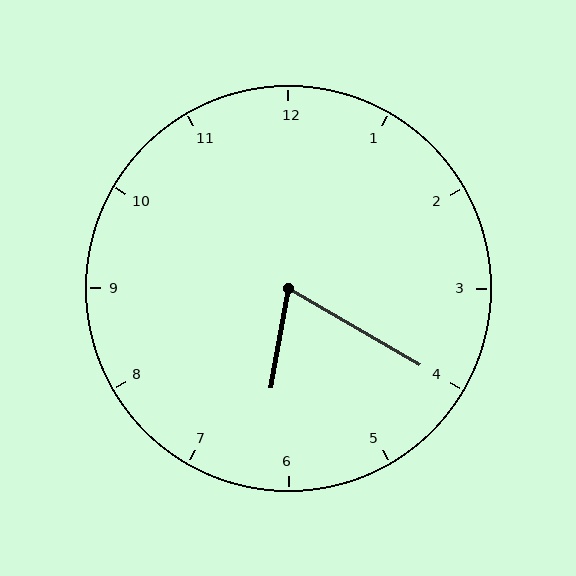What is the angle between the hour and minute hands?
Approximately 70 degrees.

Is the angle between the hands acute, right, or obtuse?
It is acute.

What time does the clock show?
6:20.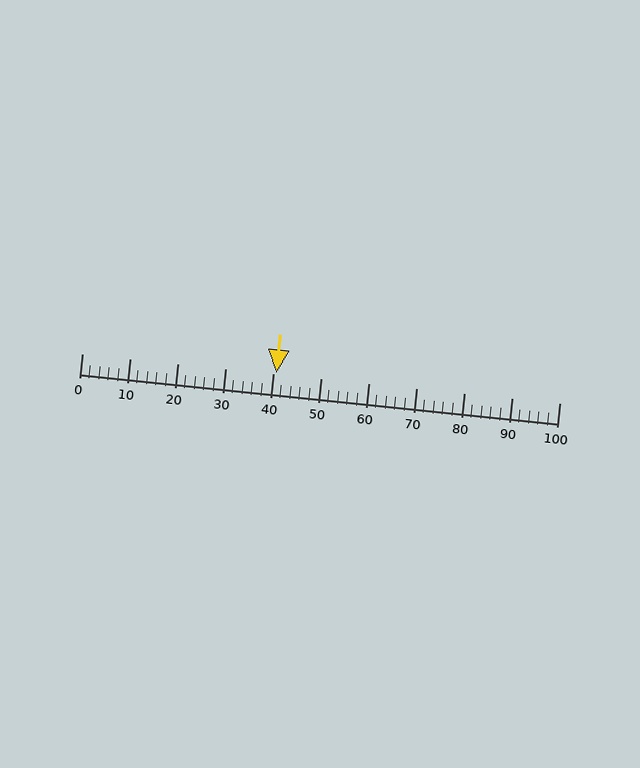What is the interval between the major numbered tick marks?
The major tick marks are spaced 10 units apart.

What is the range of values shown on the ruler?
The ruler shows values from 0 to 100.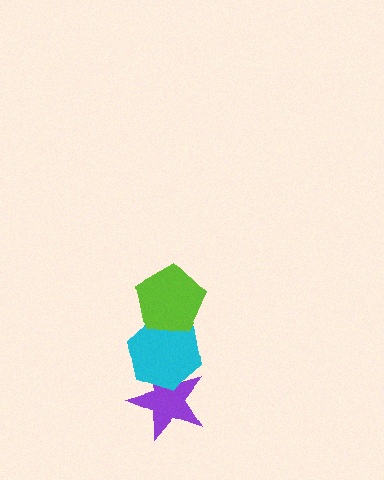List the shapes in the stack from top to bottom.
From top to bottom: the lime pentagon, the cyan hexagon, the purple star.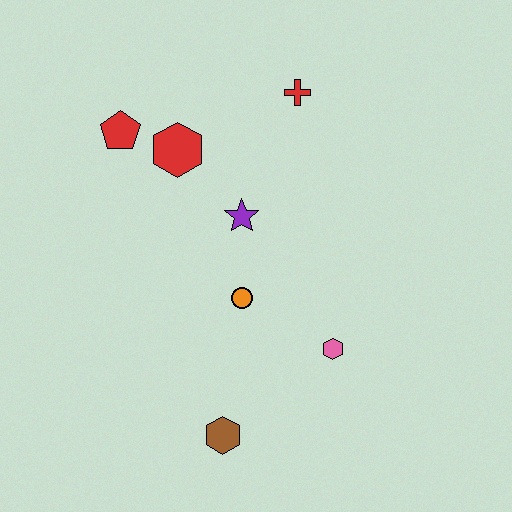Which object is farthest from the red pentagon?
The brown hexagon is farthest from the red pentagon.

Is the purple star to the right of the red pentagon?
Yes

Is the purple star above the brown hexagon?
Yes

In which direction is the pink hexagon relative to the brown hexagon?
The pink hexagon is to the right of the brown hexagon.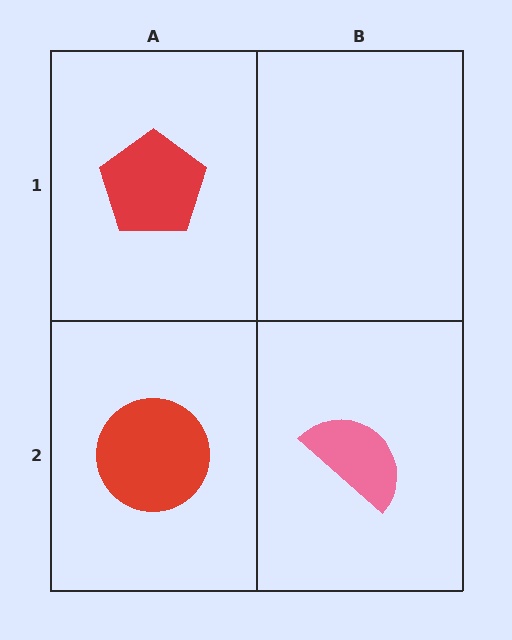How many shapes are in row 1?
1 shape.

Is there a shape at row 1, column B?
No, that cell is empty.